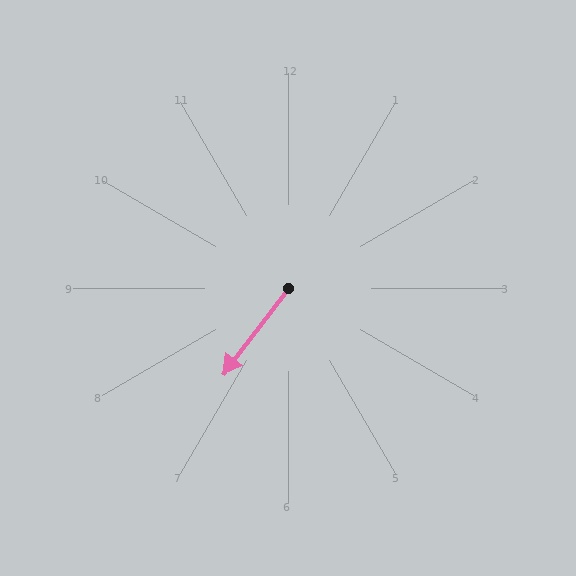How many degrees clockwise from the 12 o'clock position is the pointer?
Approximately 217 degrees.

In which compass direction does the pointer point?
Southwest.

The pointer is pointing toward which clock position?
Roughly 7 o'clock.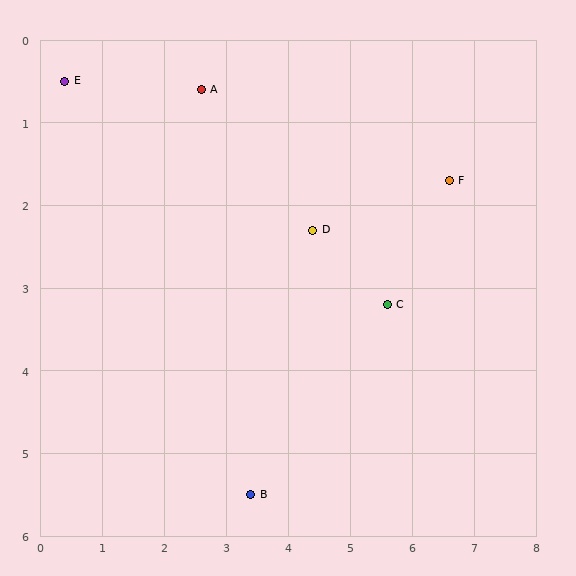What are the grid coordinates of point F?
Point F is at approximately (6.6, 1.7).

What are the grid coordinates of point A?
Point A is at approximately (2.6, 0.6).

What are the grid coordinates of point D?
Point D is at approximately (4.4, 2.3).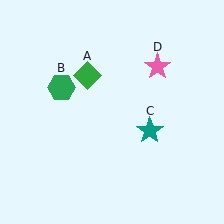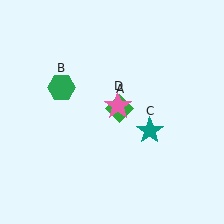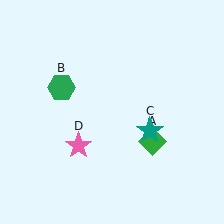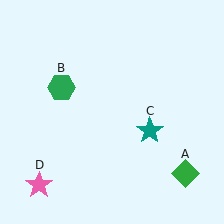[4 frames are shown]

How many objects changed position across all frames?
2 objects changed position: green diamond (object A), pink star (object D).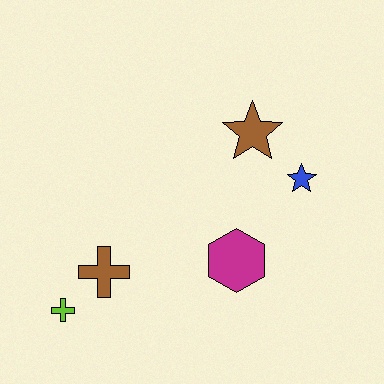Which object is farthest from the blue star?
The lime cross is farthest from the blue star.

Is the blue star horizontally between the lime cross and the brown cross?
No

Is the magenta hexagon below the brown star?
Yes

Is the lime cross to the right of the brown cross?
No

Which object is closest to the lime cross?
The brown cross is closest to the lime cross.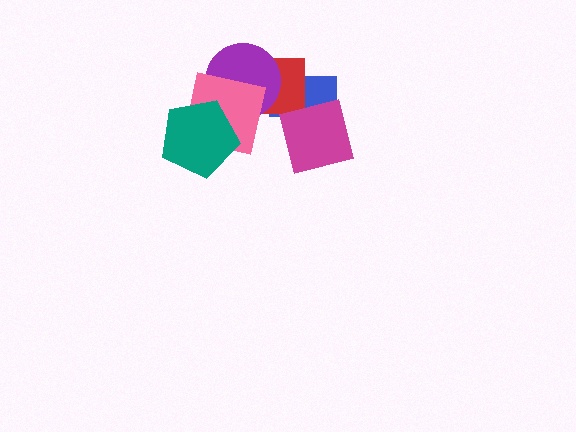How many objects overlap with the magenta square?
2 objects overlap with the magenta square.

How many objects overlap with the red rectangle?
4 objects overlap with the red rectangle.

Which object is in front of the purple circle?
The pink square is in front of the purple circle.